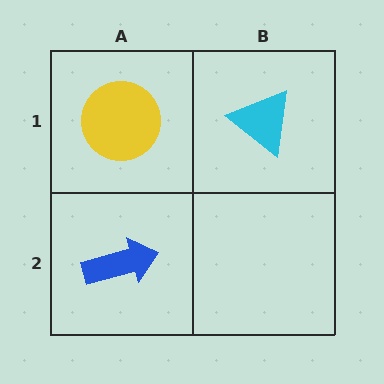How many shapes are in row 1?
2 shapes.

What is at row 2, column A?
A blue arrow.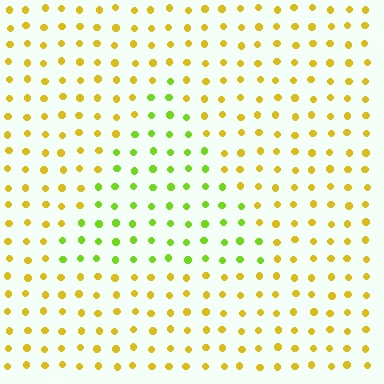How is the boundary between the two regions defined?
The boundary is defined purely by a slight shift in hue (about 43 degrees). Spacing, size, and orientation are identical on both sides.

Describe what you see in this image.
The image is filled with small yellow elements in a uniform arrangement. A triangle-shaped region is visible where the elements are tinted to a slightly different hue, forming a subtle color boundary.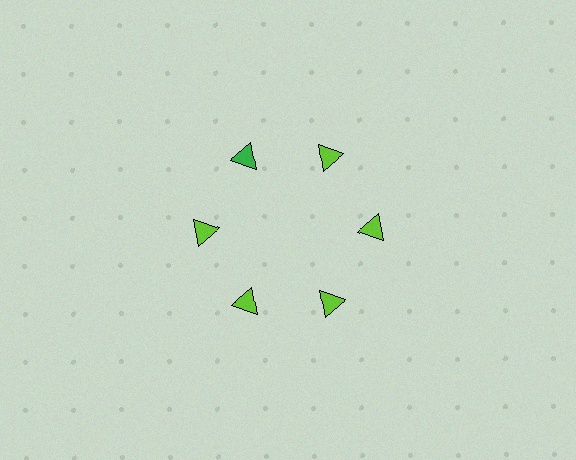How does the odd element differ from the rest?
It has a different color: green instead of lime.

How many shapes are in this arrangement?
There are 6 shapes arranged in a ring pattern.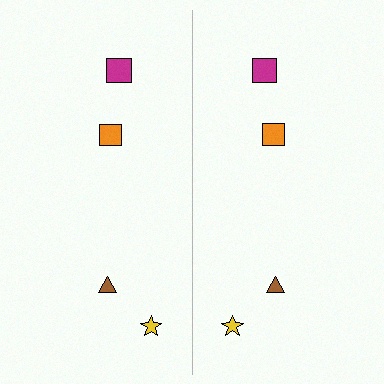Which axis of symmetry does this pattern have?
The pattern has a vertical axis of symmetry running through the center of the image.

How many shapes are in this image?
There are 8 shapes in this image.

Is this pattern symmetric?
Yes, this pattern has bilateral (reflection) symmetry.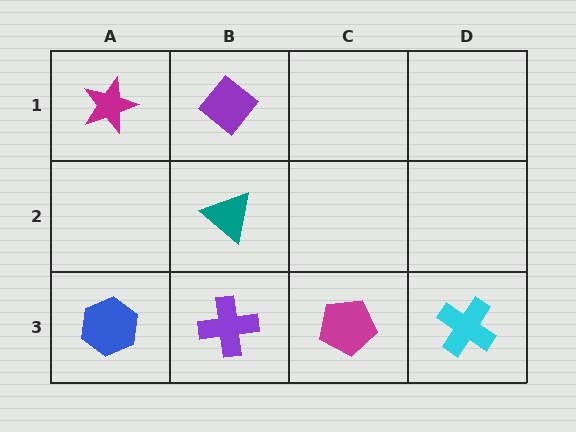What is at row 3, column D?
A cyan cross.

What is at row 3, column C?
A magenta pentagon.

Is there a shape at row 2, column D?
No, that cell is empty.